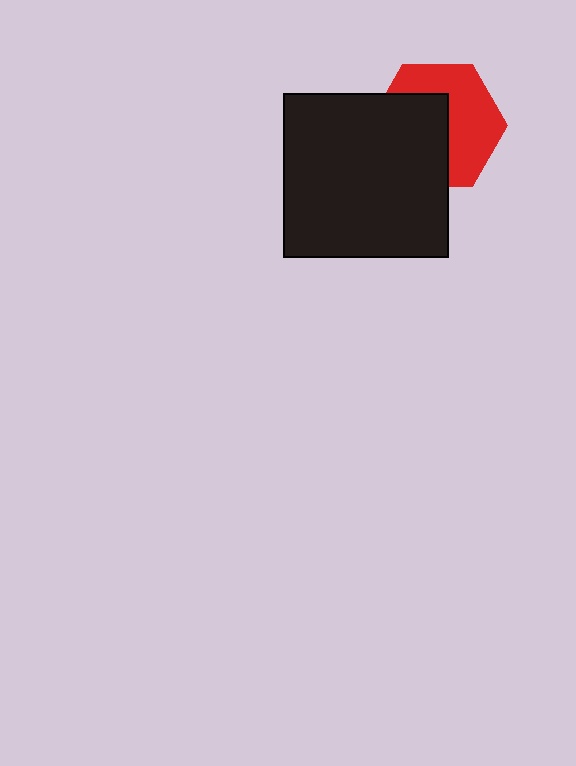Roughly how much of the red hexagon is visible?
About half of it is visible (roughly 51%).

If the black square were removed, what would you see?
You would see the complete red hexagon.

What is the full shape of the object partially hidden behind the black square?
The partially hidden object is a red hexagon.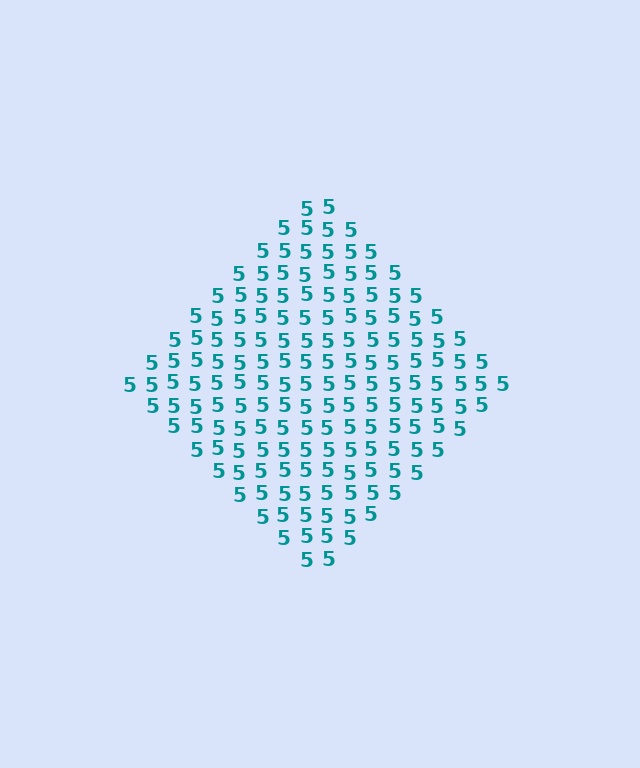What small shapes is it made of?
It is made of small digit 5's.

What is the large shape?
The large shape is a diamond.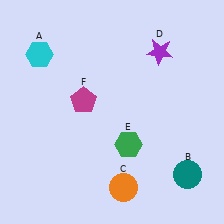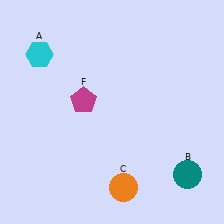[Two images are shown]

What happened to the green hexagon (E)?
The green hexagon (E) was removed in Image 2. It was in the bottom-right area of Image 1.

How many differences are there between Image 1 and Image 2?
There are 2 differences between the two images.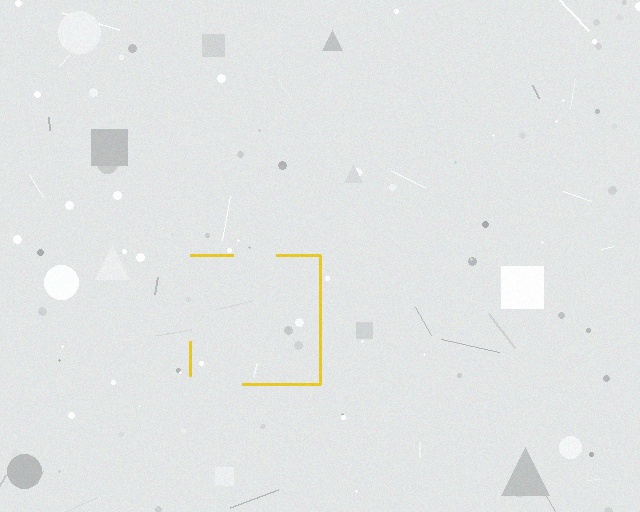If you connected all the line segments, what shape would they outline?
They would outline a square.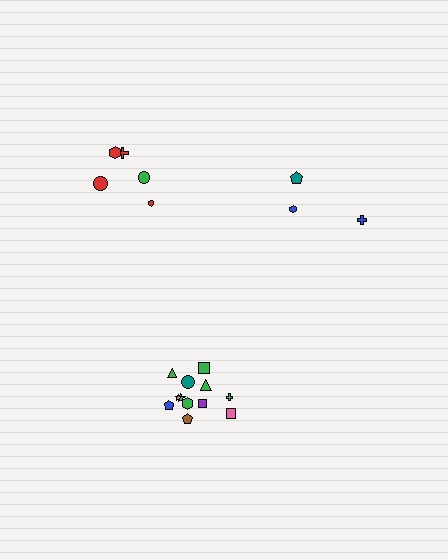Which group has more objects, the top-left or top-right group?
The top-left group.